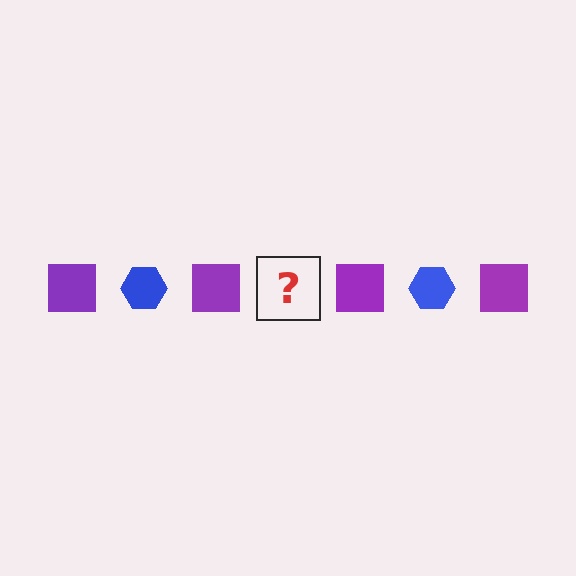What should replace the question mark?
The question mark should be replaced with a blue hexagon.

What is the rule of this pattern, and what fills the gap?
The rule is that the pattern alternates between purple square and blue hexagon. The gap should be filled with a blue hexagon.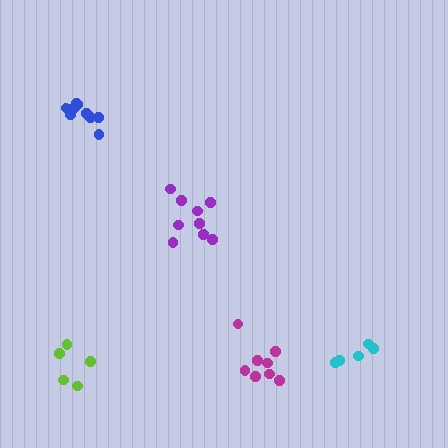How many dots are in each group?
Group 1: 5 dots, Group 2: 11 dots, Group 3: 5 dots, Group 4: 8 dots, Group 5: 9 dots (38 total).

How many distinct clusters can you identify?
There are 5 distinct clusters.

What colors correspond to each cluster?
The clusters are colored: cyan, blue, lime, magenta, purple.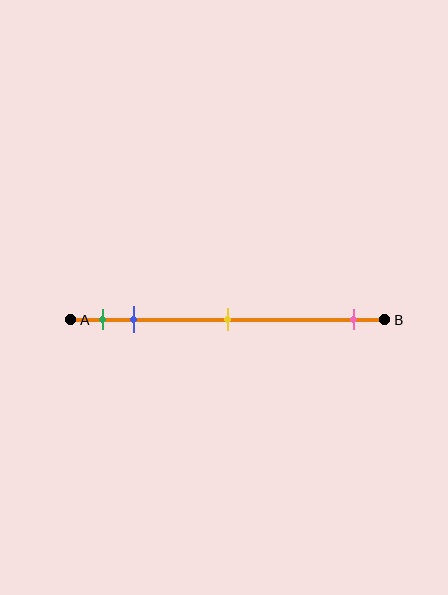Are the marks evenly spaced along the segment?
No, the marks are not evenly spaced.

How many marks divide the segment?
There are 4 marks dividing the segment.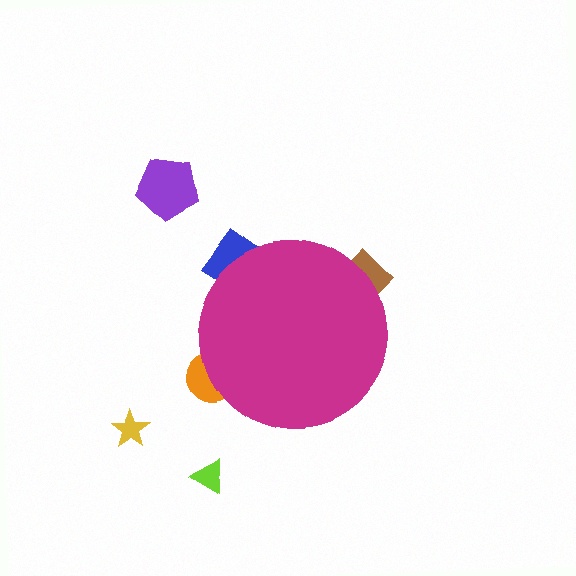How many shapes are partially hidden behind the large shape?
3 shapes are partially hidden.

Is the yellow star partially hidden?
No, the yellow star is fully visible.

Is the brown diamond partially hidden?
Yes, the brown diamond is partially hidden behind the magenta circle.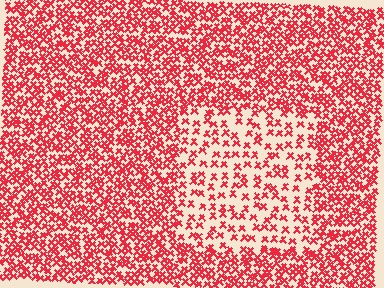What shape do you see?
I see a rectangle.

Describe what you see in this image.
The image contains small red elements arranged at two different densities. A rectangle-shaped region is visible where the elements are less densely packed than the surrounding area.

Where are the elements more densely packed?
The elements are more densely packed outside the rectangle boundary.